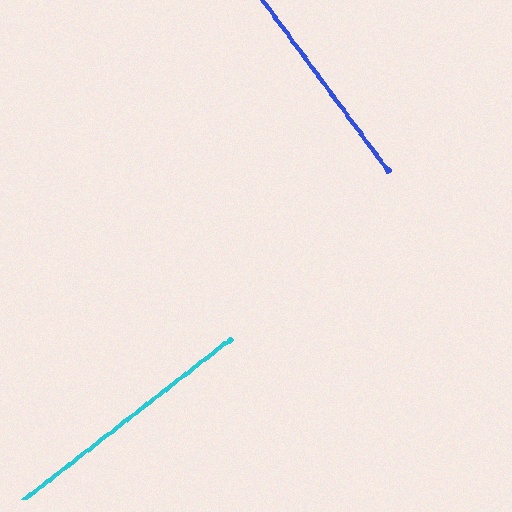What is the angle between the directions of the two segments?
Approximately 88 degrees.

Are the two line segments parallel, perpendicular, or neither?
Perpendicular — they meet at approximately 88°.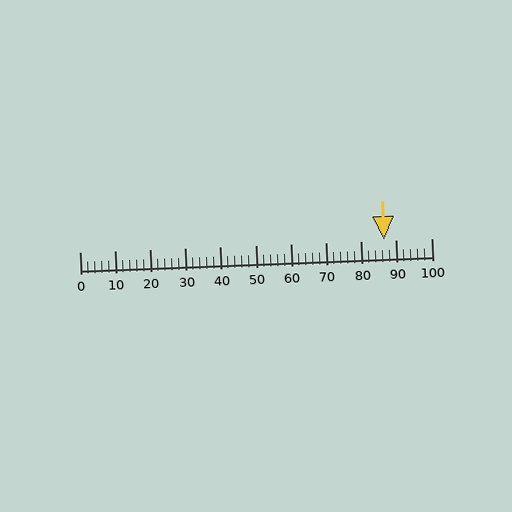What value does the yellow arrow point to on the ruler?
The yellow arrow points to approximately 86.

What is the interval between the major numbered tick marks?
The major tick marks are spaced 10 units apart.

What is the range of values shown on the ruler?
The ruler shows values from 0 to 100.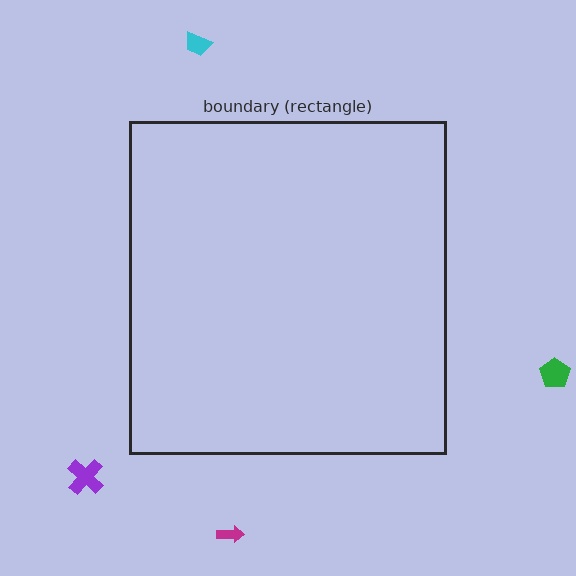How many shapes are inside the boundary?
0 inside, 4 outside.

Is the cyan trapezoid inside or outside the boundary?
Outside.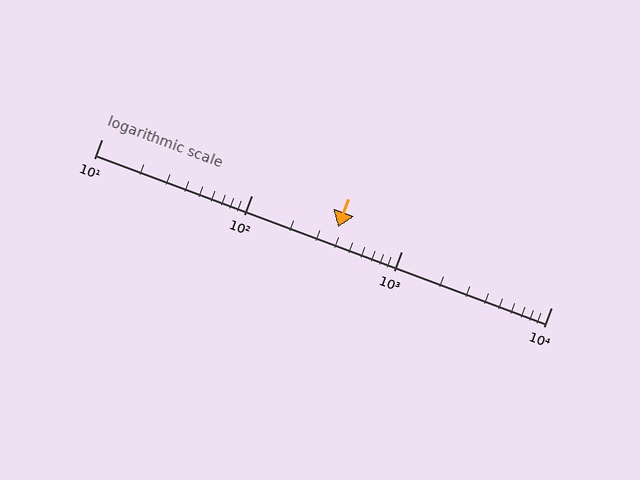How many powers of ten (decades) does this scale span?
The scale spans 3 decades, from 10 to 10000.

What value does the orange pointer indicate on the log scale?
The pointer indicates approximately 380.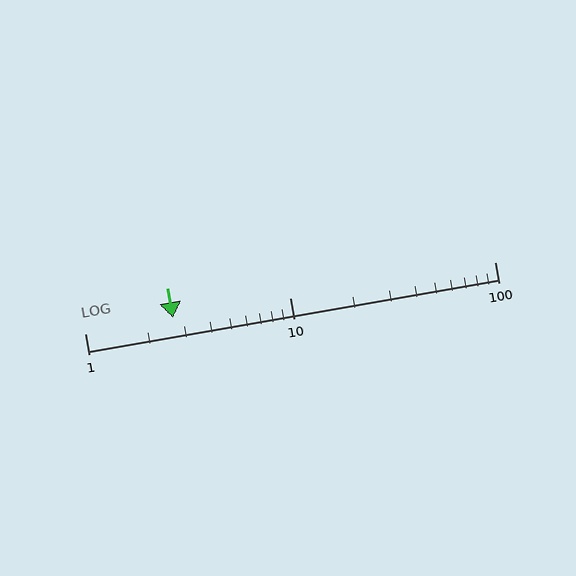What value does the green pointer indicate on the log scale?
The pointer indicates approximately 2.7.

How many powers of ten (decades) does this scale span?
The scale spans 2 decades, from 1 to 100.